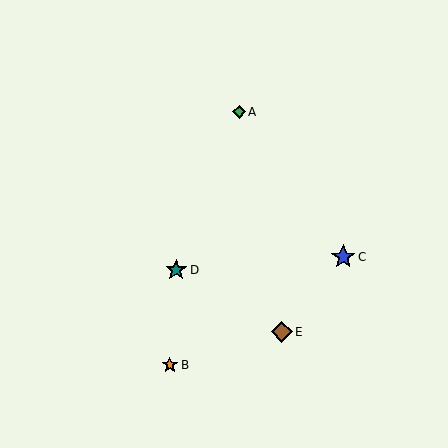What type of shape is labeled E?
Shape E is a brown diamond.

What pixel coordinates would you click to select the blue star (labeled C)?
Click at (343, 257) to select the blue star C.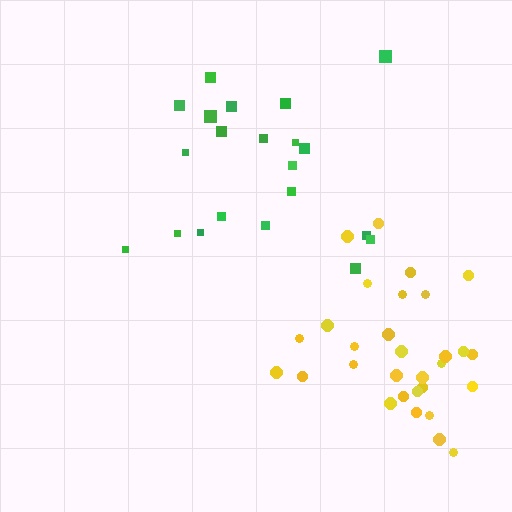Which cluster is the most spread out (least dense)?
Green.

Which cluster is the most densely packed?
Yellow.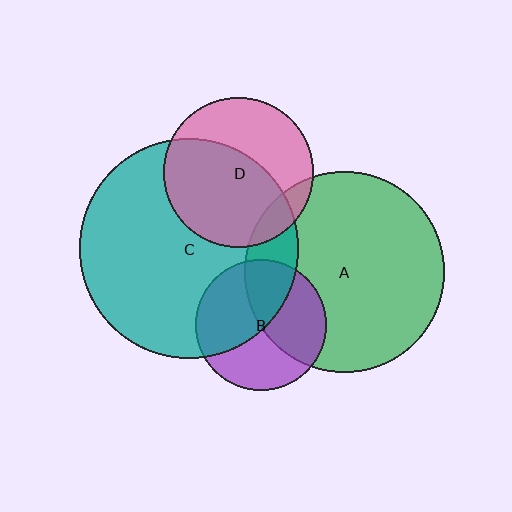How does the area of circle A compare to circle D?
Approximately 1.8 times.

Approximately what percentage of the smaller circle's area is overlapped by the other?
Approximately 15%.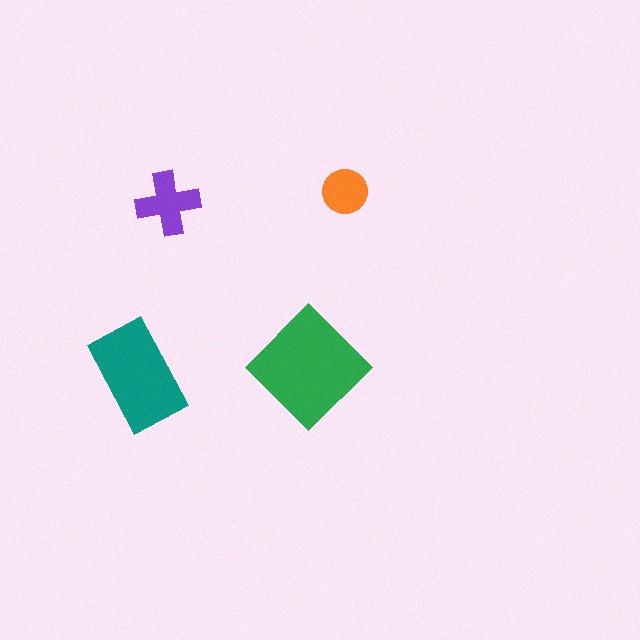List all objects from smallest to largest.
The orange circle, the purple cross, the teal rectangle, the green diamond.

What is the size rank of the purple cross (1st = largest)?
3rd.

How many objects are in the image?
There are 4 objects in the image.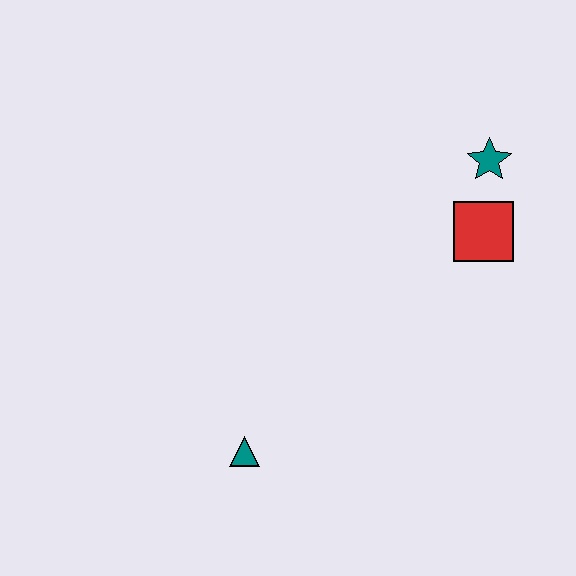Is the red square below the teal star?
Yes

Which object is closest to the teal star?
The red square is closest to the teal star.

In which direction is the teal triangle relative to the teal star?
The teal triangle is below the teal star.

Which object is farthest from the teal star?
The teal triangle is farthest from the teal star.